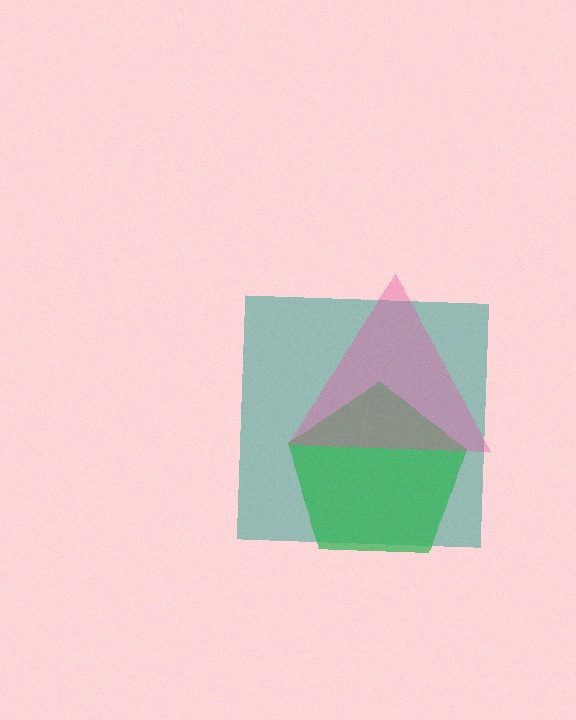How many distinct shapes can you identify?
There are 3 distinct shapes: a teal square, a green pentagon, a pink triangle.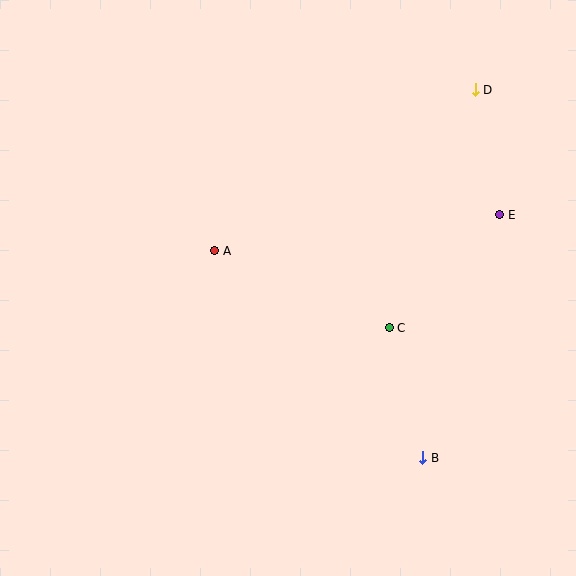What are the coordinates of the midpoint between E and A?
The midpoint between E and A is at (357, 233).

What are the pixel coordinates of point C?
Point C is at (389, 328).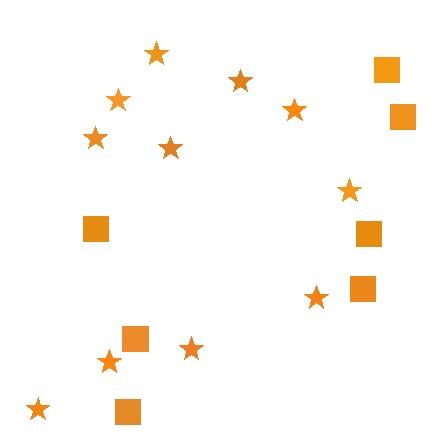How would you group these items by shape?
There are 2 groups: one group of stars (11) and one group of squares (7).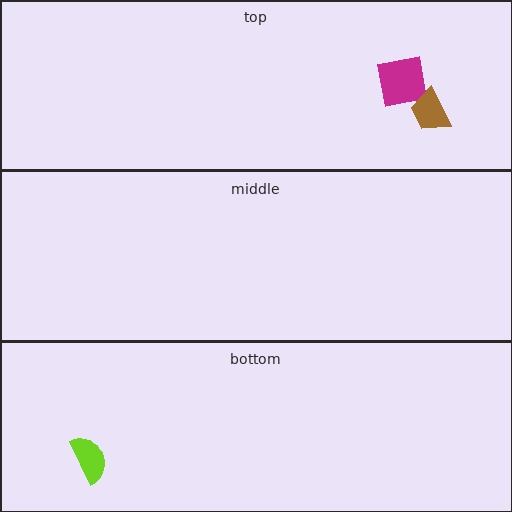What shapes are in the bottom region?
The lime semicircle.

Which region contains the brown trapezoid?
The top region.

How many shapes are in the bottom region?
1.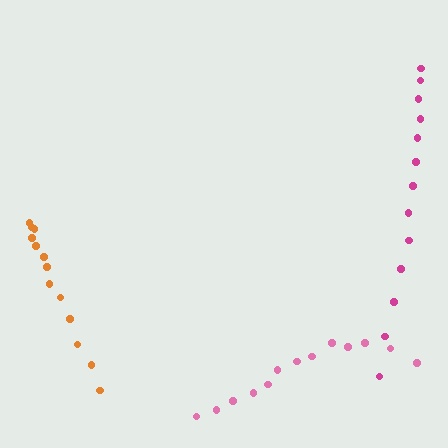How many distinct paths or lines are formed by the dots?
There are 3 distinct paths.